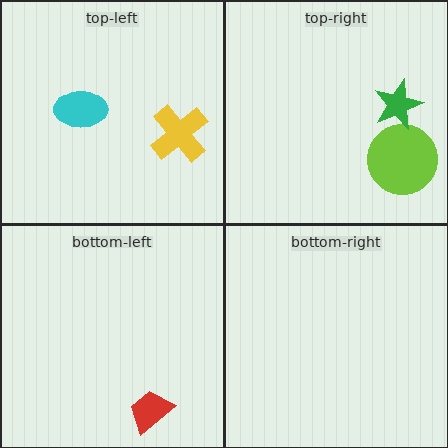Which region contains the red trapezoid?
The bottom-left region.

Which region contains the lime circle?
The top-right region.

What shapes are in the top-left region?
The yellow cross, the cyan ellipse.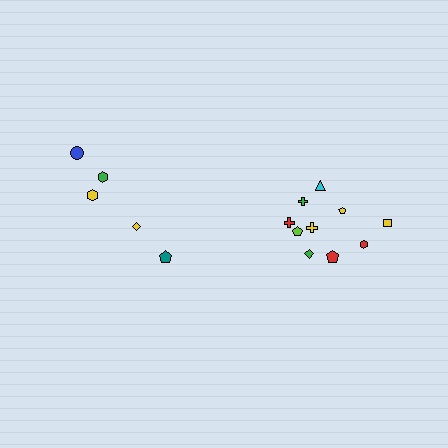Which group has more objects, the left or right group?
The right group.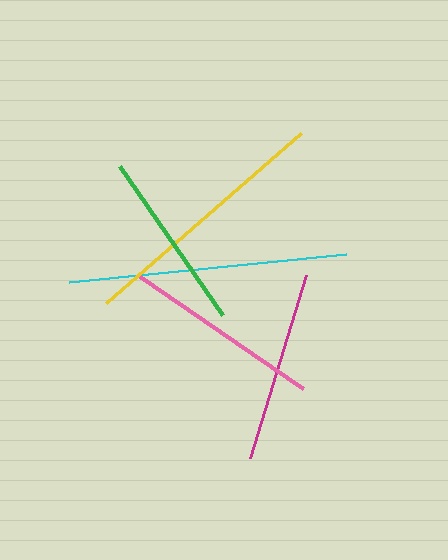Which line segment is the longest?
The cyan line is the longest at approximately 278 pixels.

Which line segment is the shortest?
The green line is the shortest at approximately 181 pixels.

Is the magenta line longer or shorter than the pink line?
The pink line is longer than the magenta line.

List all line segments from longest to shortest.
From longest to shortest: cyan, yellow, pink, magenta, green.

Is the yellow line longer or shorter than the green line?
The yellow line is longer than the green line.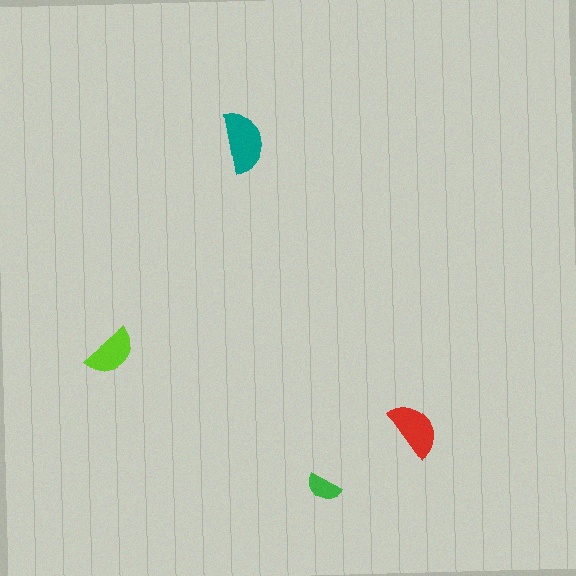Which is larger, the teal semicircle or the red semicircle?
The teal one.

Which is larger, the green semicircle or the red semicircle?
The red one.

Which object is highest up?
The teal semicircle is topmost.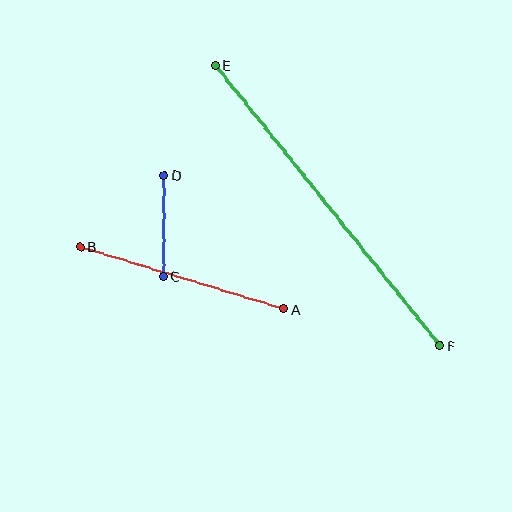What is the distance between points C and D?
The distance is approximately 101 pixels.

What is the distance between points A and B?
The distance is approximately 212 pixels.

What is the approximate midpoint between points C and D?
The midpoint is at approximately (164, 226) pixels.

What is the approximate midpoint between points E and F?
The midpoint is at approximately (328, 205) pixels.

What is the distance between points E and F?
The distance is approximately 359 pixels.